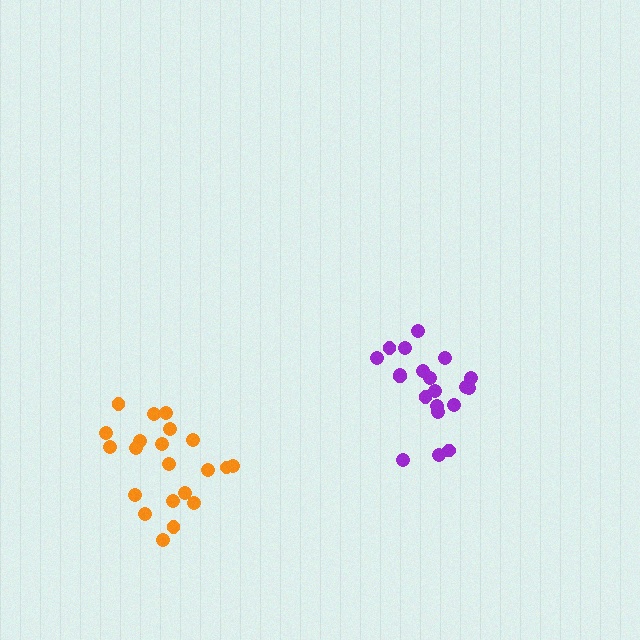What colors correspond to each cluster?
The clusters are colored: orange, purple.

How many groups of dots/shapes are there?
There are 2 groups.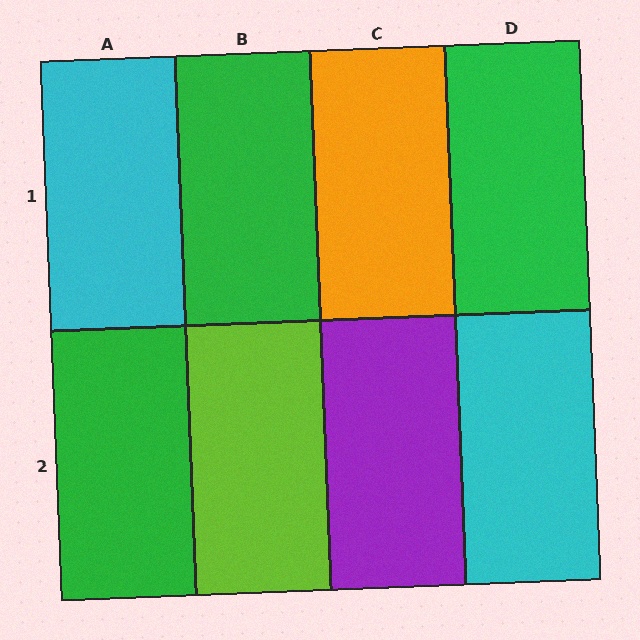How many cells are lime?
1 cell is lime.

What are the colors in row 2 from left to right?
Green, lime, purple, cyan.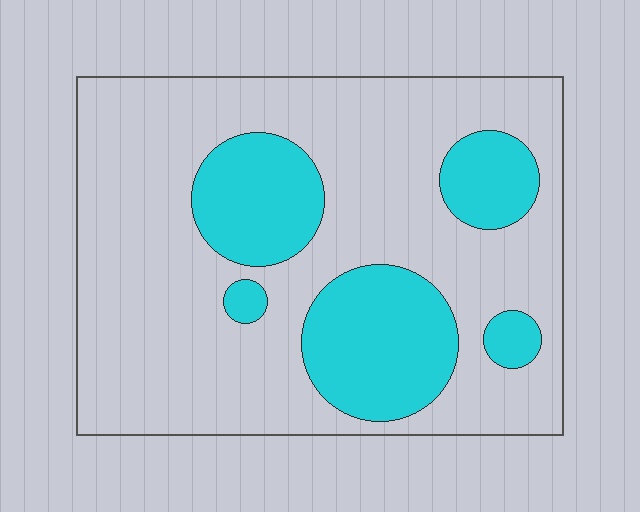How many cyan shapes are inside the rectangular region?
5.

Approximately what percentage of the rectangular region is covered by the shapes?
Approximately 25%.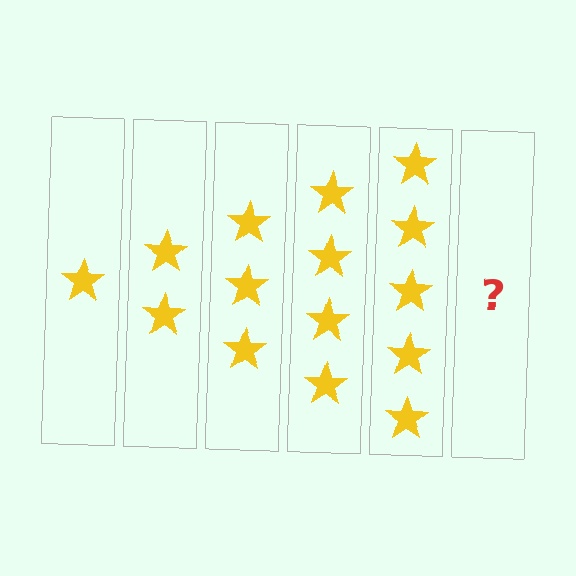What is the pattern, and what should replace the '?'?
The pattern is that each step adds one more star. The '?' should be 6 stars.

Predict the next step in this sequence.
The next step is 6 stars.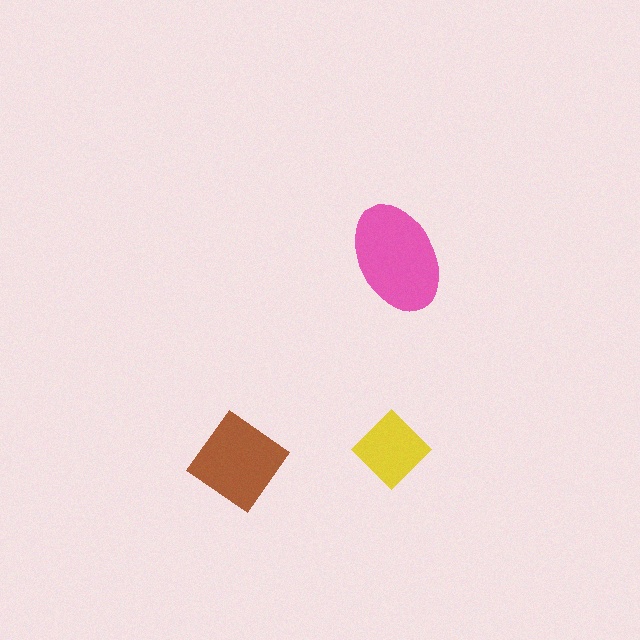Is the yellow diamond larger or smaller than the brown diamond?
Smaller.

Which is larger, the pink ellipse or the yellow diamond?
The pink ellipse.